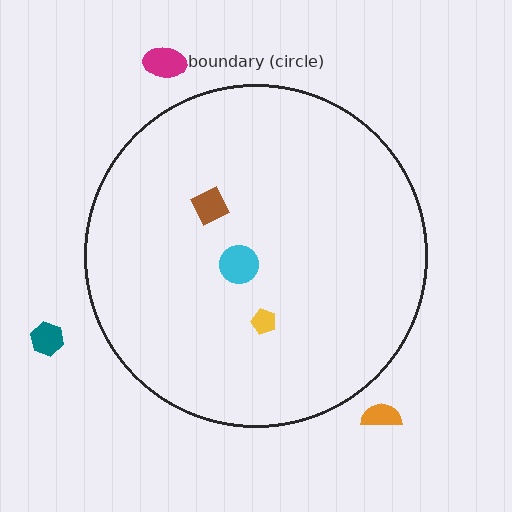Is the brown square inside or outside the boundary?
Inside.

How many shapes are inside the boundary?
3 inside, 3 outside.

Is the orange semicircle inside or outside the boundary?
Outside.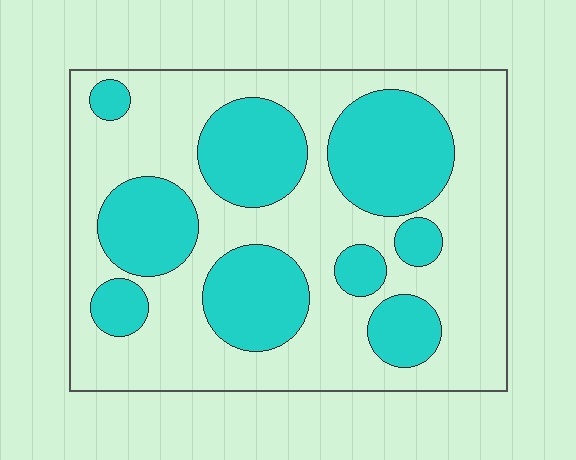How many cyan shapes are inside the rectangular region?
9.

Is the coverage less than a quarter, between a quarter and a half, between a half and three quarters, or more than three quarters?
Between a quarter and a half.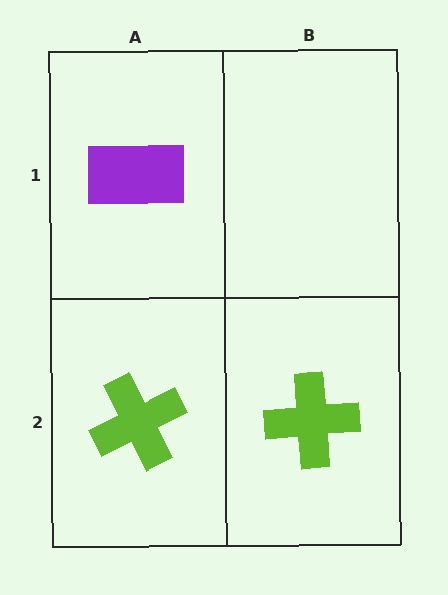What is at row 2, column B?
A lime cross.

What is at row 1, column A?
A purple rectangle.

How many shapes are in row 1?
1 shape.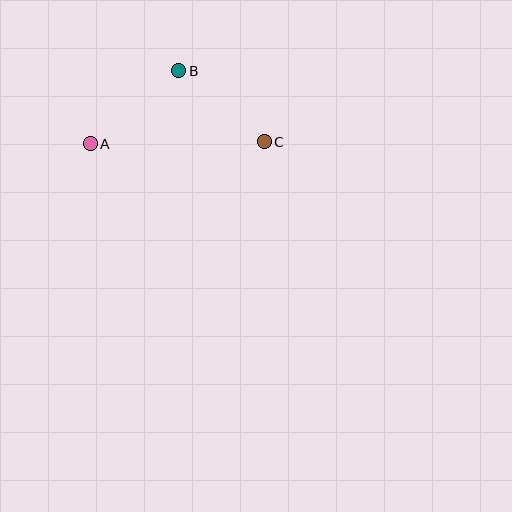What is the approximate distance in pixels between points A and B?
The distance between A and B is approximately 115 pixels.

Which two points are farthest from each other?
Points A and C are farthest from each other.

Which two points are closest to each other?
Points B and C are closest to each other.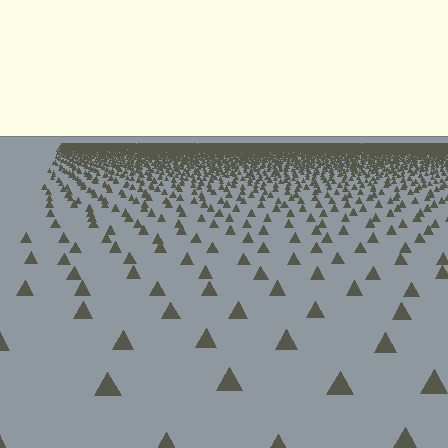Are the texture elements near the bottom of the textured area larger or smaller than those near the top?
Larger. Near the bottom, elements are closer to the viewer and appear at a bigger on-screen size.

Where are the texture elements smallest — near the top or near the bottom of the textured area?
Near the top.